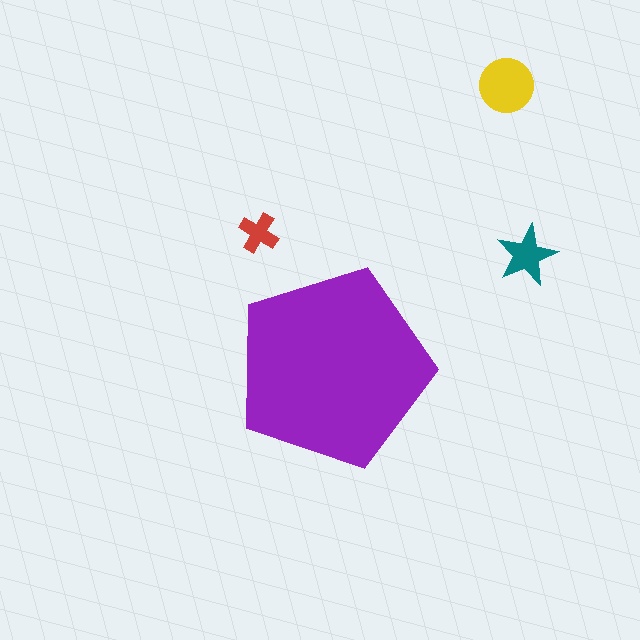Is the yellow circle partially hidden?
No, the yellow circle is fully visible.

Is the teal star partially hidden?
No, the teal star is fully visible.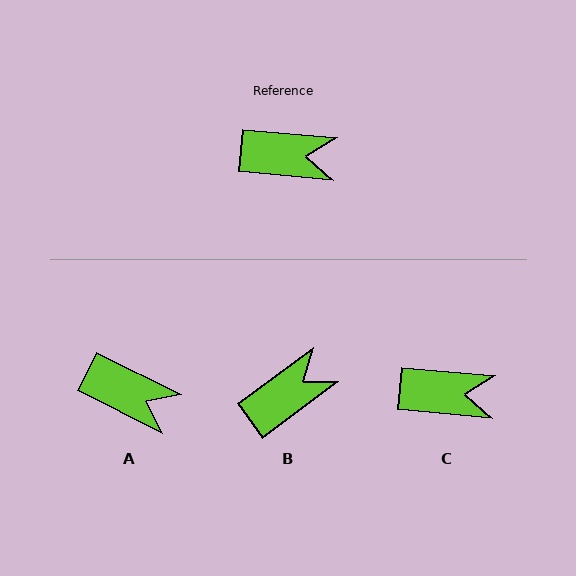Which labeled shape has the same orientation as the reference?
C.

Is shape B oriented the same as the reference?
No, it is off by about 41 degrees.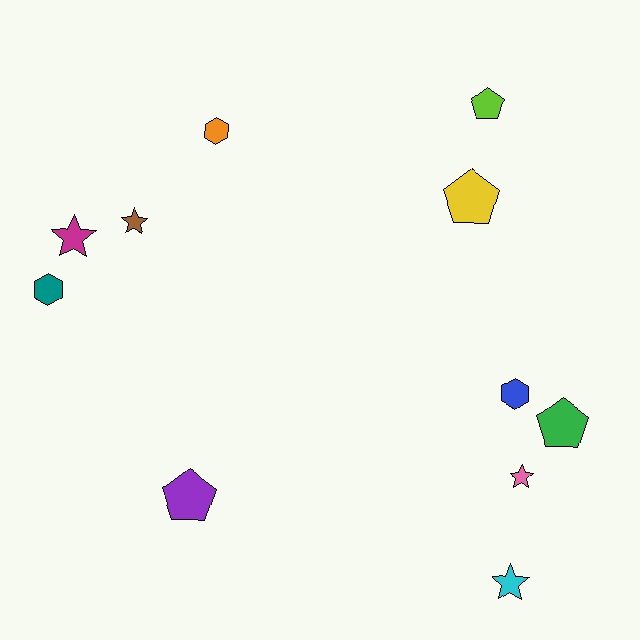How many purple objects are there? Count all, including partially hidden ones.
There is 1 purple object.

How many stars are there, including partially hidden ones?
There are 4 stars.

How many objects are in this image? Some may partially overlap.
There are 11 objects.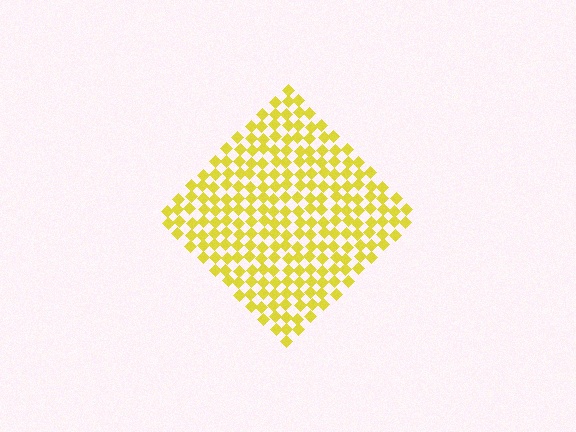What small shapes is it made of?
It is made of small diamonds.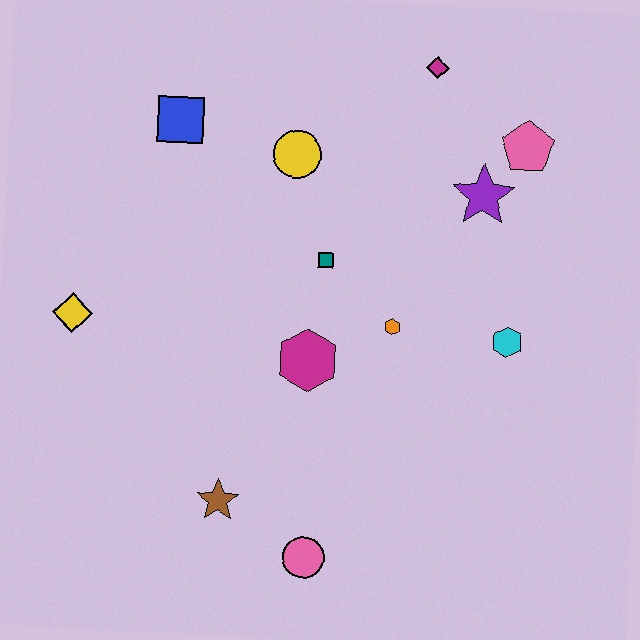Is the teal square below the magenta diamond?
Yes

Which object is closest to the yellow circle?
The teal square is closest to the yellow circle.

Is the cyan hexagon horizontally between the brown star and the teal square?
No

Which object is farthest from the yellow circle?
The pink circle is farthest from the yellow circle.